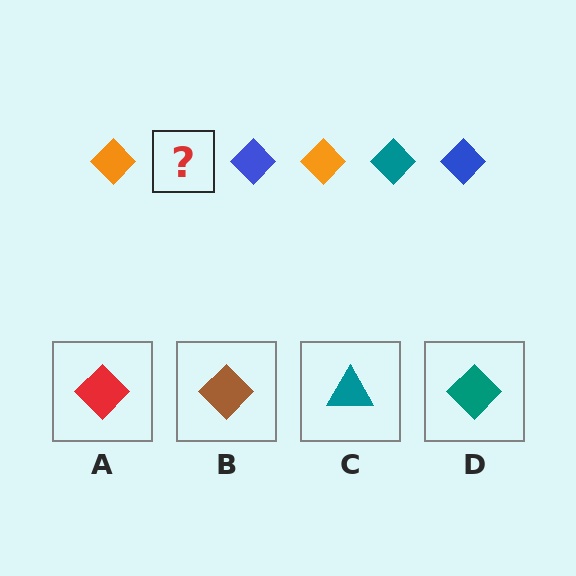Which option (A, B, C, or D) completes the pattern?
D.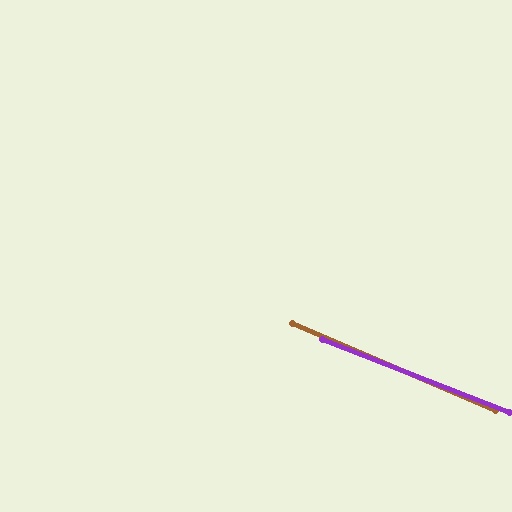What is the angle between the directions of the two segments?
Approximately 2 degrees.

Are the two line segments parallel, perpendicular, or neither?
Parallel — their directions differ by only 1.9°.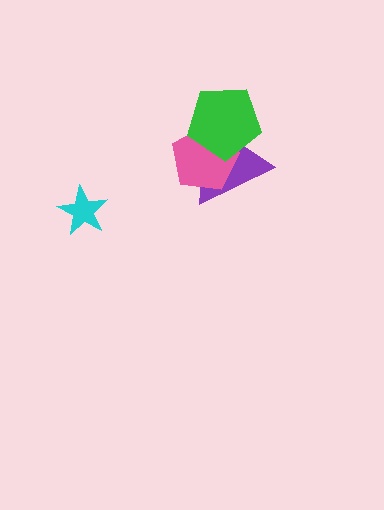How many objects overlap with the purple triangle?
2 objects overlap with the purple triangle.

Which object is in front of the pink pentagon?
The green pentagon is in front of the pink pentagon.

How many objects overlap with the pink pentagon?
2 objects overlap with the pink pentagon.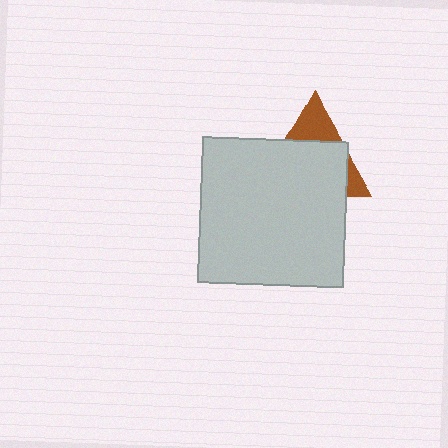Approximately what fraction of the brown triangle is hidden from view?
Roughly 68% of the brown triangle is hidden behind the light gray square.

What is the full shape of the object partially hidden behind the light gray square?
The partially hidden object is a brown triangle.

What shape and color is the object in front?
The object in front is a light gray square.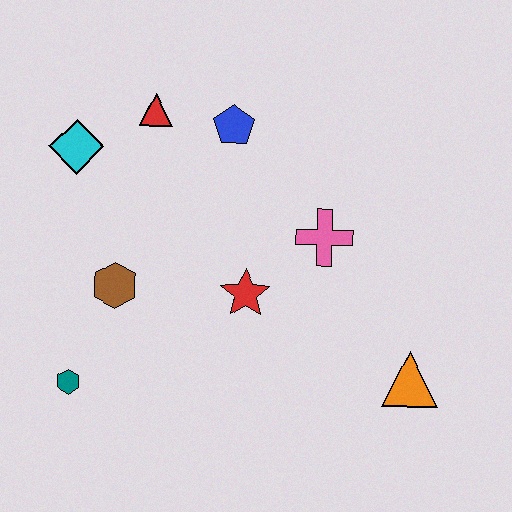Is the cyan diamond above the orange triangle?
Yes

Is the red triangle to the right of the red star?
No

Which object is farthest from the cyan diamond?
The orange triangle is farthest from the cyan diamond.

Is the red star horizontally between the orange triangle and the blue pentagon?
Yes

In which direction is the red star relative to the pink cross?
The red star is to the left of the pink cross.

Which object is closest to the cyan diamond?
The red triangle is closest to the cyan diamond.